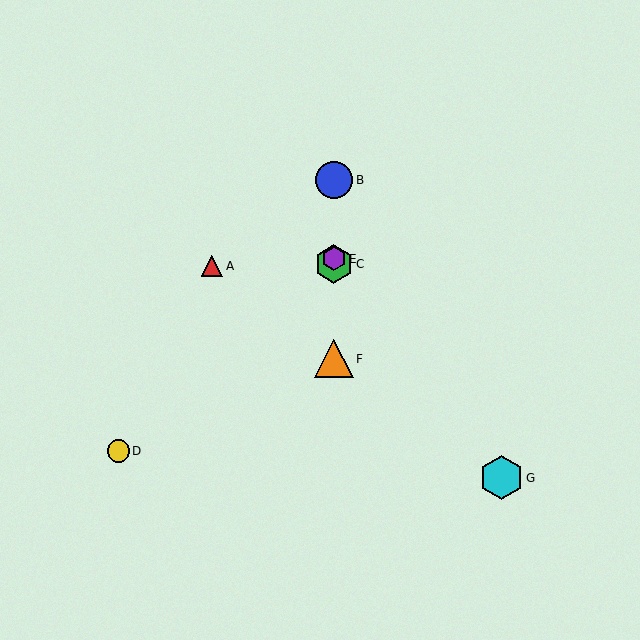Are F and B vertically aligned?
Yes, both are at x≈334.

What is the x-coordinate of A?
Object A is at x≈212.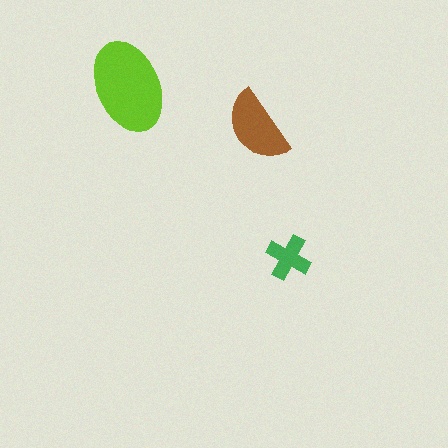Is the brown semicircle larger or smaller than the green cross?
Larger.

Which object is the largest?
The lime ellipse.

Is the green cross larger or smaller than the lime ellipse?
Smaller.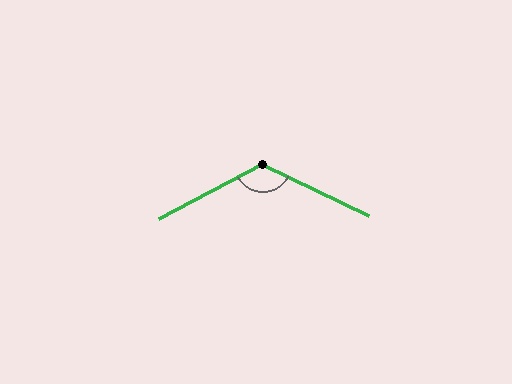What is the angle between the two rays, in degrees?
Approximately 127 degrees.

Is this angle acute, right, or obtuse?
It is obtuse.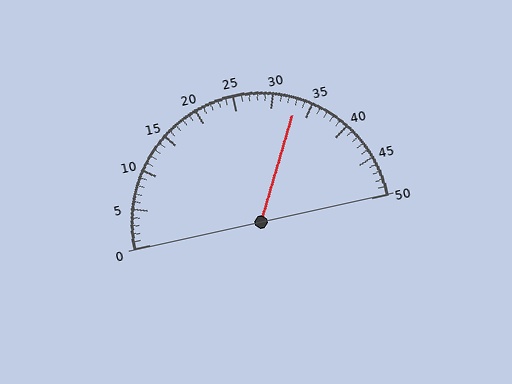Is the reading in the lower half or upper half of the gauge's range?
The reading is in the upper half of the range (0 to 50).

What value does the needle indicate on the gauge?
The needle indicates approximately 33.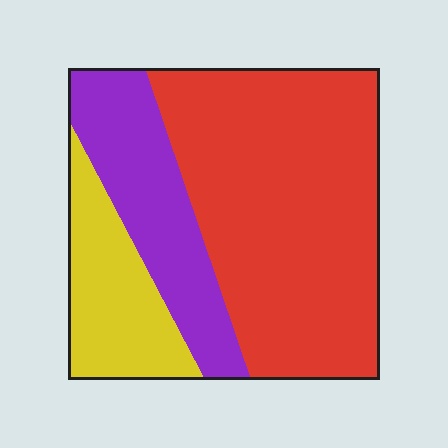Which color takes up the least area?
Yellow, at roughly 20%.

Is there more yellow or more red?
Red.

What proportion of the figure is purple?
Purple covers about 25% of the figure.